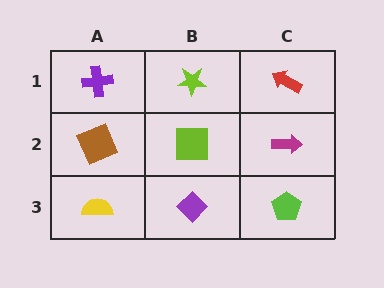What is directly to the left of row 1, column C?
A lime star.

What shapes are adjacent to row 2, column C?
A red arrow (row 1, column C), a lime pentagon (row 3, column C), a lime square (row 2, column B).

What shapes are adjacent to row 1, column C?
A magenta arrow (row 2, column C), a lime star (row 1, column B).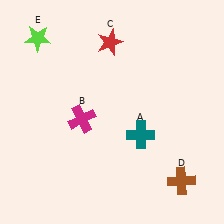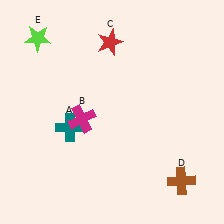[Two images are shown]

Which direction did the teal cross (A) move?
The teal cross (A) moved left.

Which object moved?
The teal cross (A) moved left.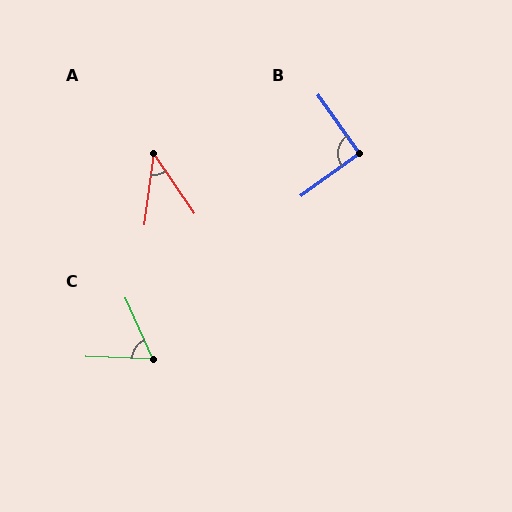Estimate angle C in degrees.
Approximately 64 degrees.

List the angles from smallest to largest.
A (41°), C (64°), B (90°).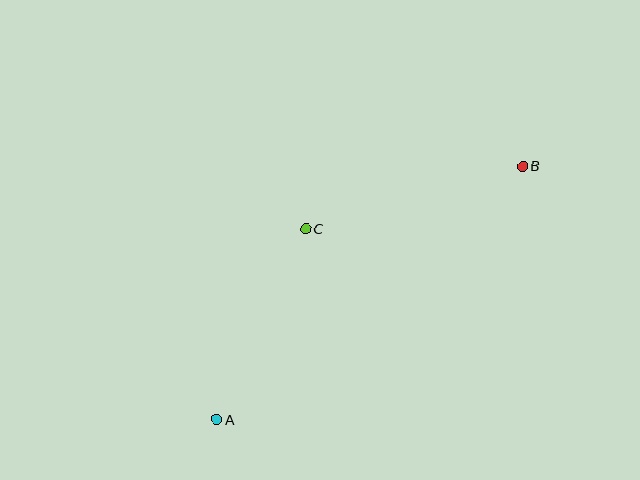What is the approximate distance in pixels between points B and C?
The distance between B and C is approximately 226 pixels.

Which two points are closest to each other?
Points A and C are closest to each other.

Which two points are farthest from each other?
Points A and B are farthest from each other.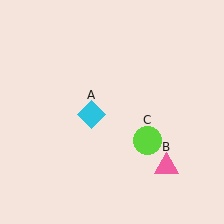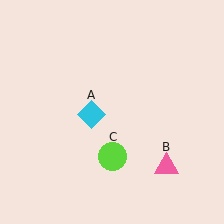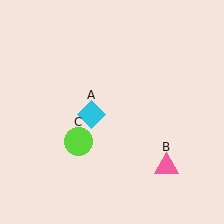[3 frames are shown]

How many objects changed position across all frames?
1 object changed position: lime circle (object C).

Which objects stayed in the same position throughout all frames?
Cyan diamond (object A) and pink triangle (object B) remained stationary.